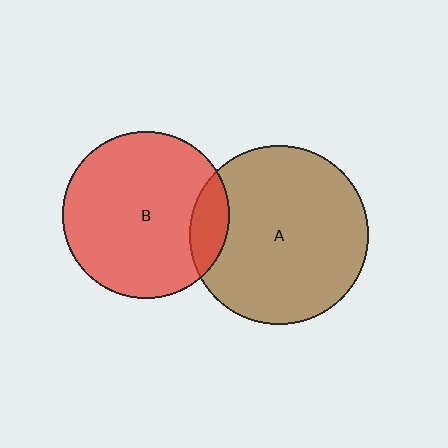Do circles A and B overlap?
Yes.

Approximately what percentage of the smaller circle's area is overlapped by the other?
Approximately 15%.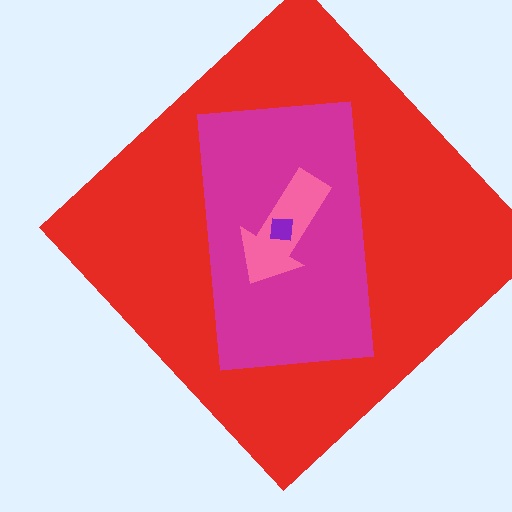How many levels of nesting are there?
4.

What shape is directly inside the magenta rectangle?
The pink arrow.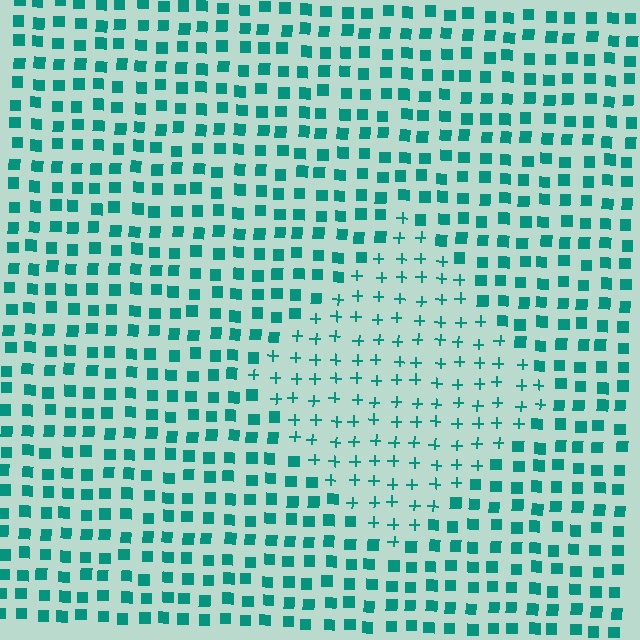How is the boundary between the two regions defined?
The boundary is defined by a change in element shape: plus signs inside vs. squares outside. All elements share the same color and spacing.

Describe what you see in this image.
The image is filled with small teal elements arranged in a uniform grid. A diamond-shaped region contains plus signs, while the surrounding area contains squares. The boundary is defined purely by the change in element shape.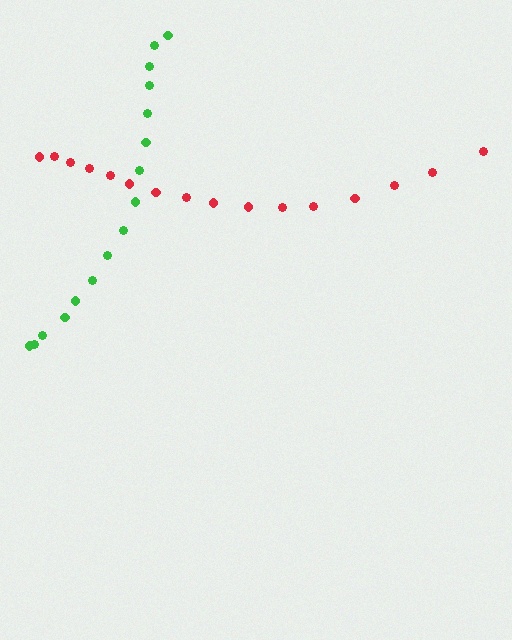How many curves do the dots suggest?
There are 2 distinct paths.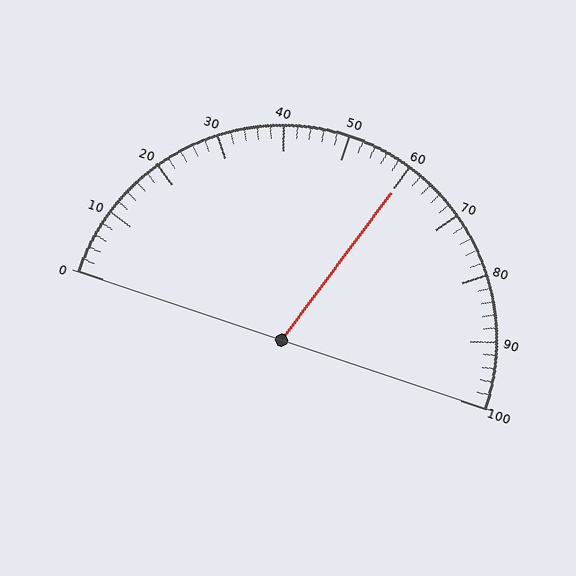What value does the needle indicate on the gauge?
The needle indicates approximately 60.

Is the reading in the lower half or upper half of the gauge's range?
The reading is in the upper half of the range (0 to 100).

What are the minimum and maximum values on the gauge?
The gauge ranges from 0 to 100.